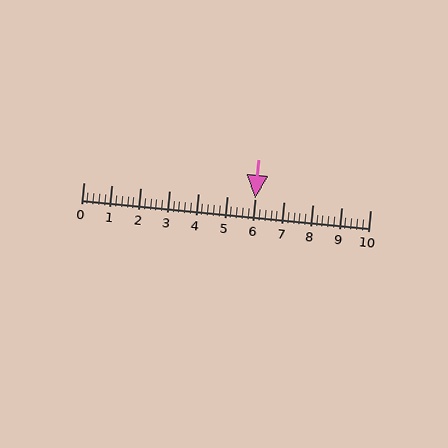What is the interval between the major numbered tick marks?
The major tick marks are spaced 1 units apart.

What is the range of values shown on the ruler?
The ruler shows values from 0 to 10.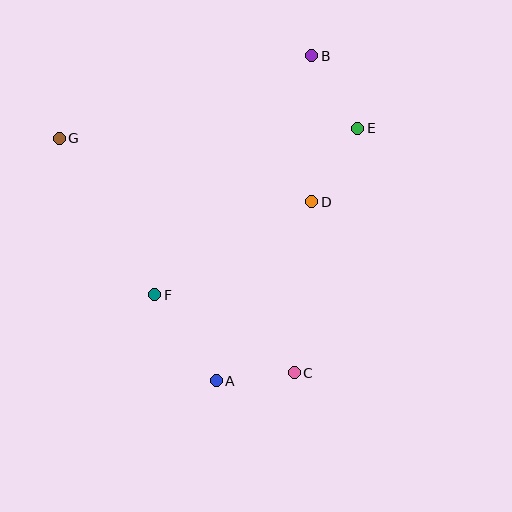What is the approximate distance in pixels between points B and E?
The distance between B and E is approximately 86 pixels.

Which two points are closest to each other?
Points A and C are closest to each other.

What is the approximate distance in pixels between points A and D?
The distance between A and D is approximately 203 pixels.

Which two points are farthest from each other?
Points A and B are farthest from each other.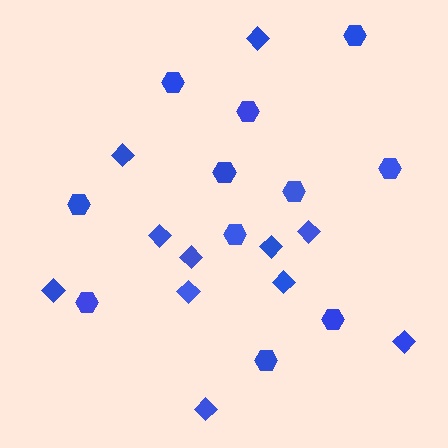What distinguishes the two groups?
There are 2 groups: one group of hexagons (11) and one group of diamonds (11).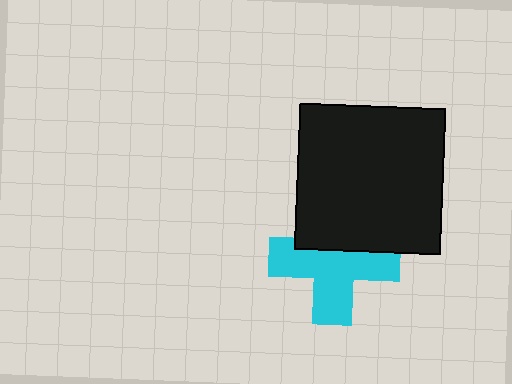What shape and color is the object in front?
The object in front is a black square.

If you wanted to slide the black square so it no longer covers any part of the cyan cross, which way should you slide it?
Slide it up — that is the most direct way to separate the two shapes.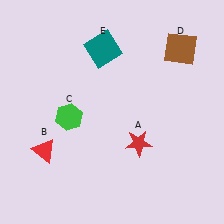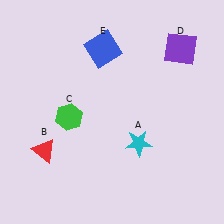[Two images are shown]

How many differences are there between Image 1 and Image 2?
There are 3 differences between the two images.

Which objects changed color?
A changed from red to cyan. D changed from brown to purple. E changed from teal to blue.